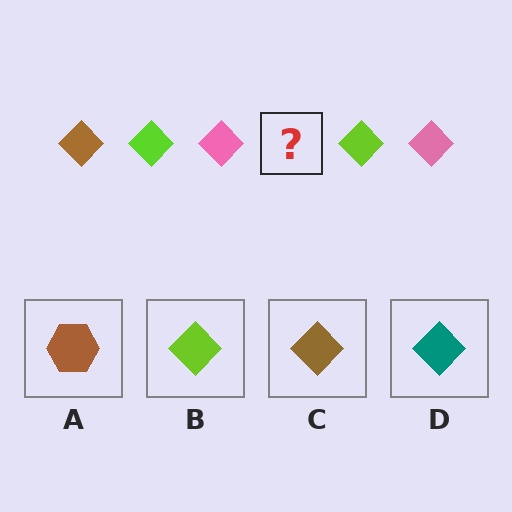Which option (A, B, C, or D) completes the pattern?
C.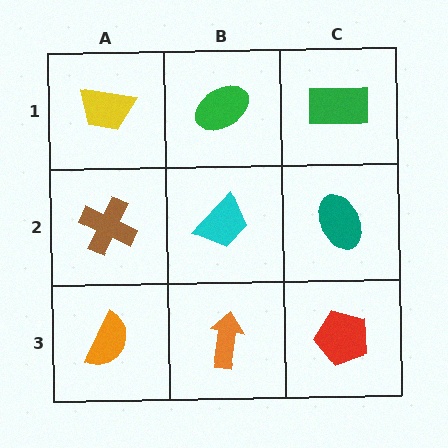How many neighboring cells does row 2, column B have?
4.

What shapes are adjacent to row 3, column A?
A brown cross (row 2, column A), an orange arrow (row 3, column B).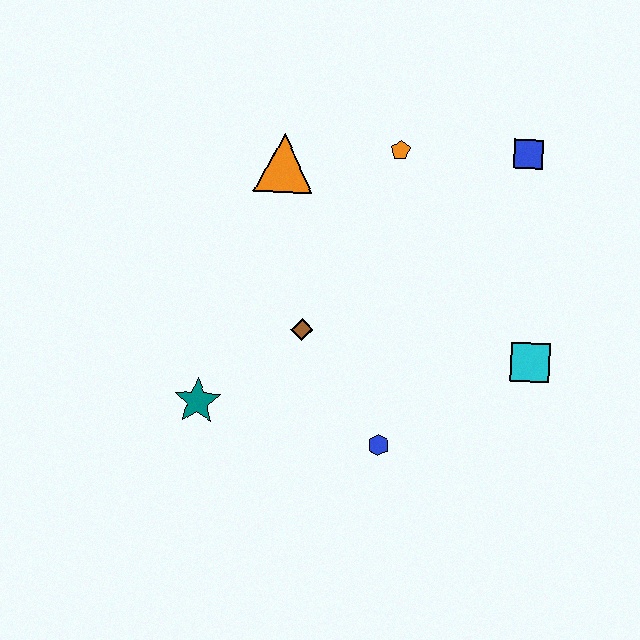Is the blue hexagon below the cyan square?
Yes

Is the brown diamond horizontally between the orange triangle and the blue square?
Yes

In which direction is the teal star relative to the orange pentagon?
The teal star is below the orange pentagon.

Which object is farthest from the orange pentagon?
The teal star is farthest from the orange pentagon.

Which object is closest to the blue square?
The orange pentagon is closest to the blue square.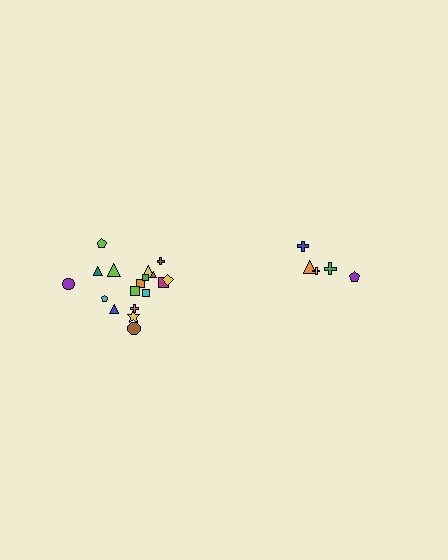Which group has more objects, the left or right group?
The left group.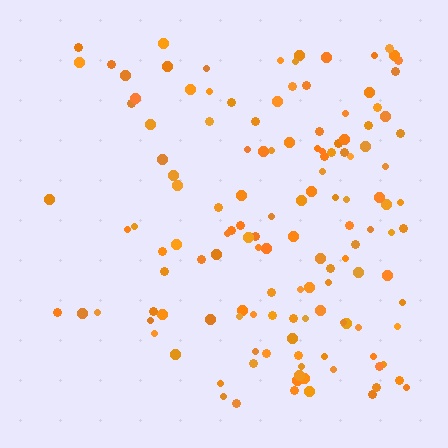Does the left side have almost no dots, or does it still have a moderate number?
Still a moderate number, just noticeably fewer than the right.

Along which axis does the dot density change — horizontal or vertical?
Horizontal.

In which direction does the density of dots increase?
From left to right, with the right side densest.